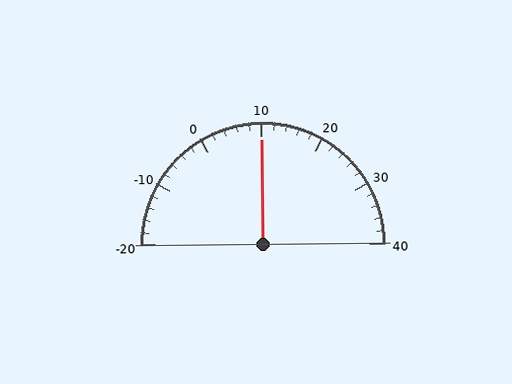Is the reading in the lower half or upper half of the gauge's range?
The reading is in the upper half of the range (-20 to 40).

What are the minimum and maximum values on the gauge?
The gauge ranges from -20 to 40.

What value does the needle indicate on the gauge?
The needle indicates approximately 10.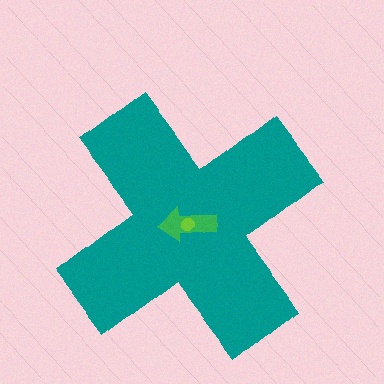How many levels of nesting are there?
3.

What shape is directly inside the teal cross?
The green arrow.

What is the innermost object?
The lime circle.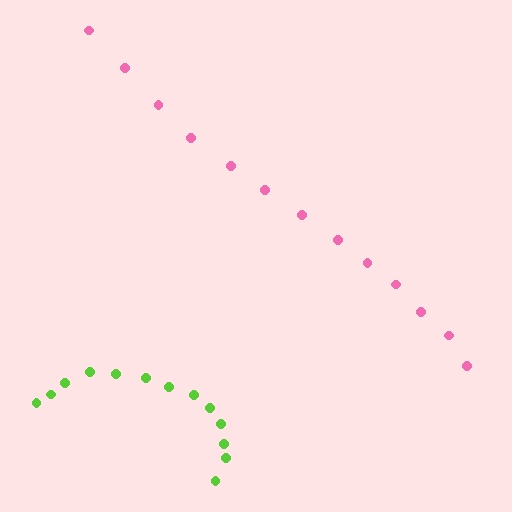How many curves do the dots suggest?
There are 2 distinct paths.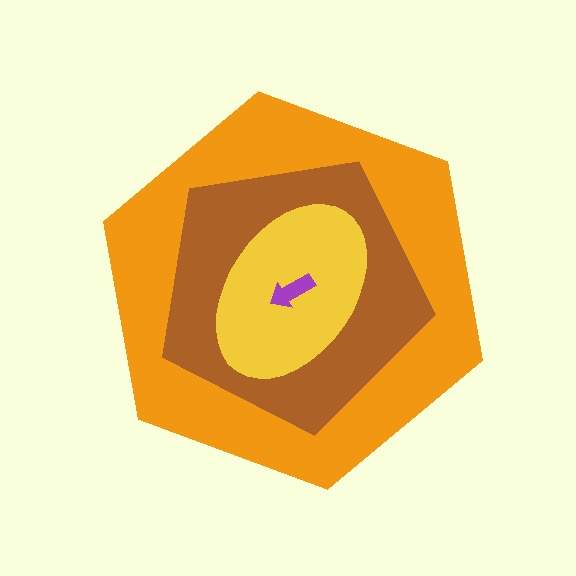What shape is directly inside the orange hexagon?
The brown pentagon.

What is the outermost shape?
The orange hexagon.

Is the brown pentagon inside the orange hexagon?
Yes.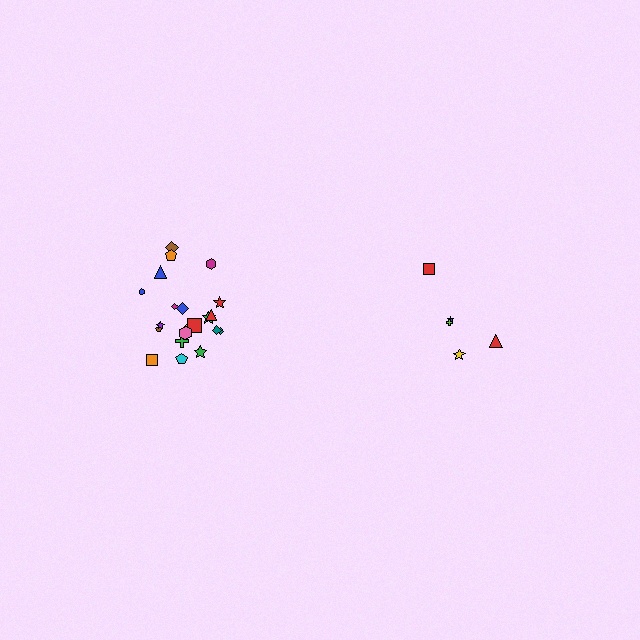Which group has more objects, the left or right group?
The left group.